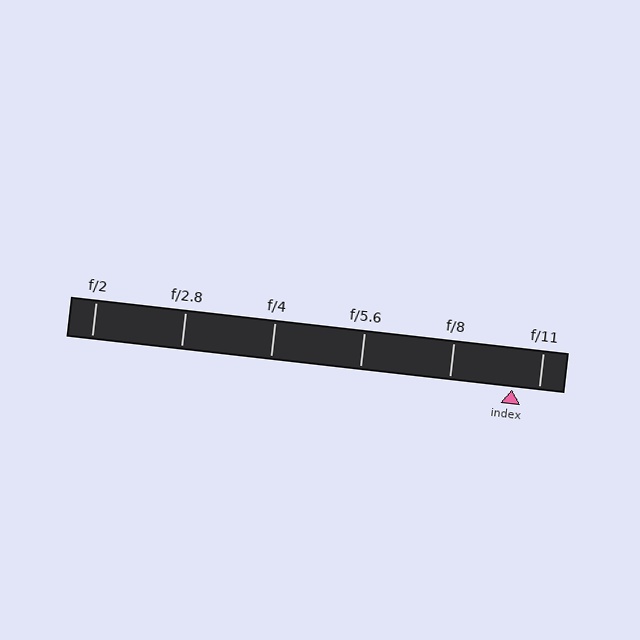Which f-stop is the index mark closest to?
The index mark is closest to f/11.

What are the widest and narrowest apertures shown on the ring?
The widest aperture shown is f/2 and the narrowest is f/11.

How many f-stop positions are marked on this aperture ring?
There are 6 f-stop positions marked.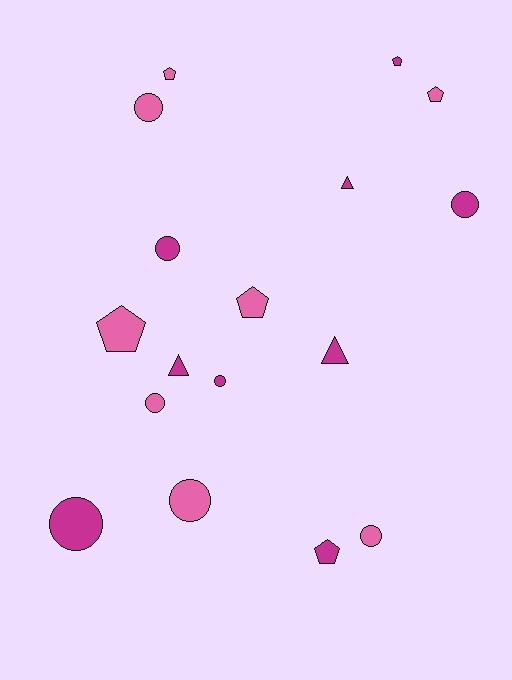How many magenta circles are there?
There are 4 magenta circles.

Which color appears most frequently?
Magenta, with 9 objects.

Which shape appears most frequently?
Circle, with 8 objects.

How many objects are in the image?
There are 17 objects.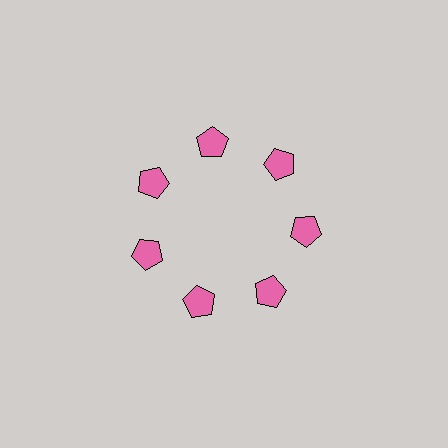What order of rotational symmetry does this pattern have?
This pattern has 7-fold rotational symmetry.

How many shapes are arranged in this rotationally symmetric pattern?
There are 7 shapes, arranged in 7 groups of 1.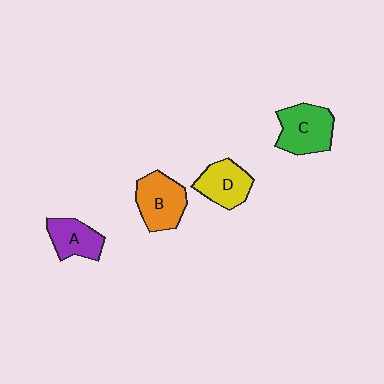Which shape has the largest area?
Shape C (green).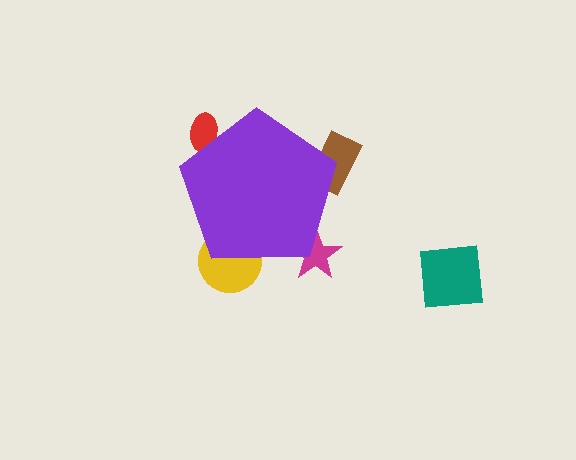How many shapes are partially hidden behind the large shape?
4 shapes are partially hidden.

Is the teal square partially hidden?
No, the teal square is fully visible.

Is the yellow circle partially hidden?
Yes, the yellow circle is partially hidden behind the purple pentagon.